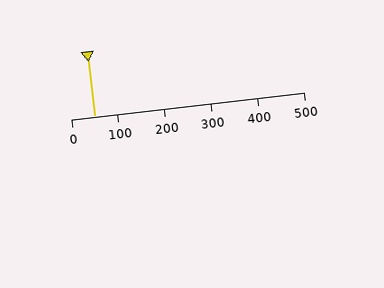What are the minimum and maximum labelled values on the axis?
The axis runs from 0 to 500.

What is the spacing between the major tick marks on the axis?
The major ticks are spaced 100 apart.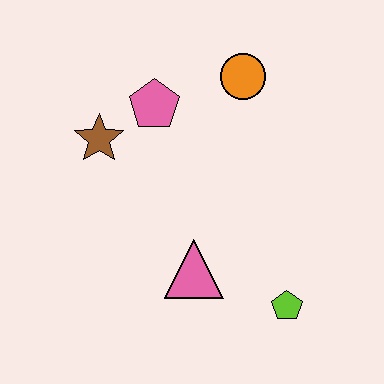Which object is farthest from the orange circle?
The lime pentagon is farthest from the orange circle.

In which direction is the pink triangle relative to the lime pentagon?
The pink triangle is to the left of the lime pentagon.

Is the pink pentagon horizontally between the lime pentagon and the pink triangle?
No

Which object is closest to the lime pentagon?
The pink triangle is closest to the lime pentagon.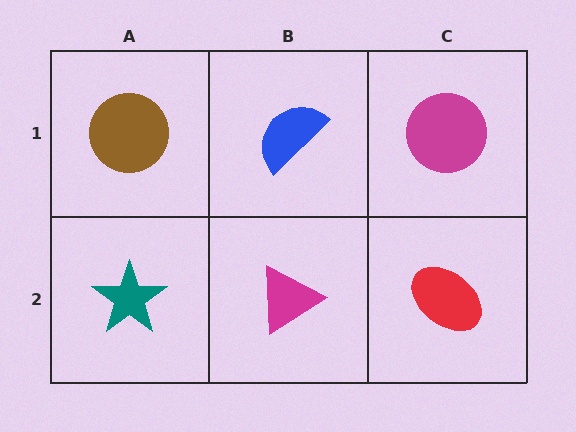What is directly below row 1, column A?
A teal star.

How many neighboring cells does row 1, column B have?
3.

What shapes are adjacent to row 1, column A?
A teal star (row 2, column A), a blue semicircle (row 1, column B).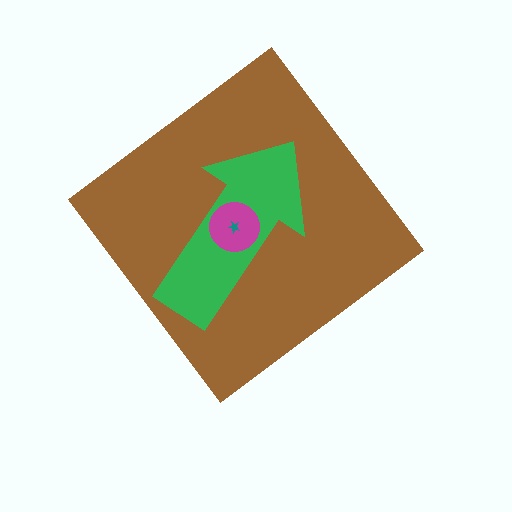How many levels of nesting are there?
4.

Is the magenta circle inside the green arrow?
Yes.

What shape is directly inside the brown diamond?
The green arrow.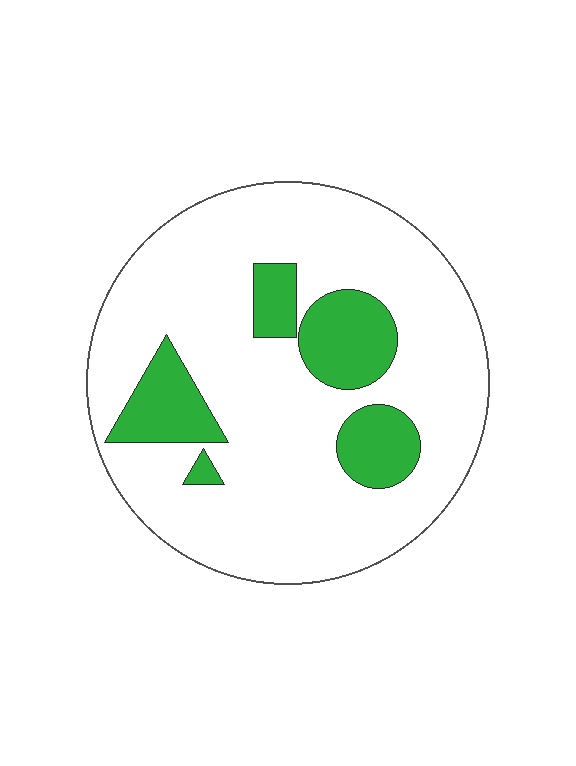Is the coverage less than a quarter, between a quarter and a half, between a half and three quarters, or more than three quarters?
Less than a quarter.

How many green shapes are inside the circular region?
5.